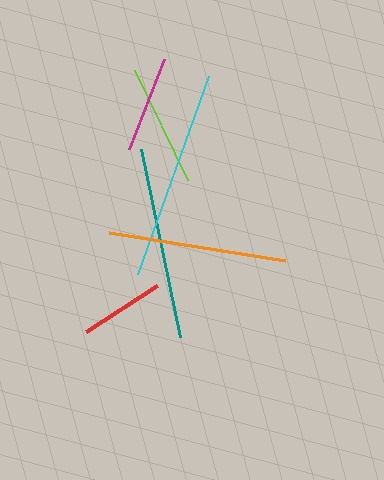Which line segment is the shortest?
The red line is the shortest at approximately 85 pixels.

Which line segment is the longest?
The cyan line is the longest at approximately 211 pixels.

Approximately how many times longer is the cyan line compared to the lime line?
The cyan line is approximately 1.7 times the length of the lime line.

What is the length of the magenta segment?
The magenta segment is approximately 97 pixels long.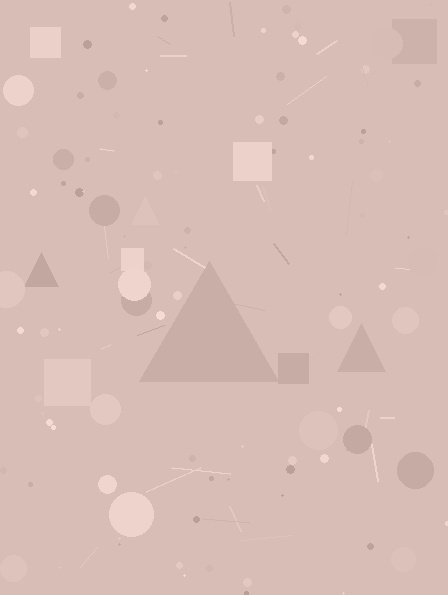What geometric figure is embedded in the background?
A triangle is embedded in the background.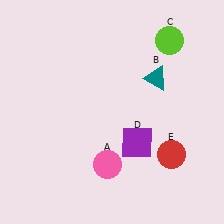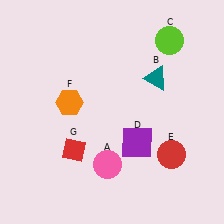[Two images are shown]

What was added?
An orange hexagon (F), a red diamond (G) were added in Image 2.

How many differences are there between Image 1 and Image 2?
There are 2 differences between the two images.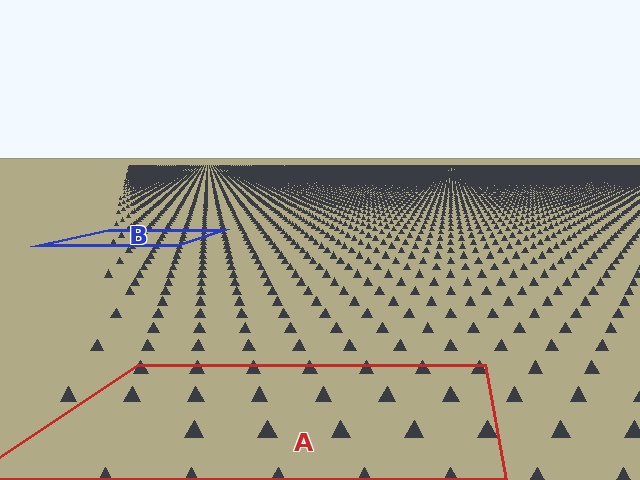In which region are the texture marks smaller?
The texture marks are smaller in region B, because it is farther away.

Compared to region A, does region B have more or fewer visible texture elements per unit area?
Region B has more texture elements per unit area — they are packed more densely because it is farther away.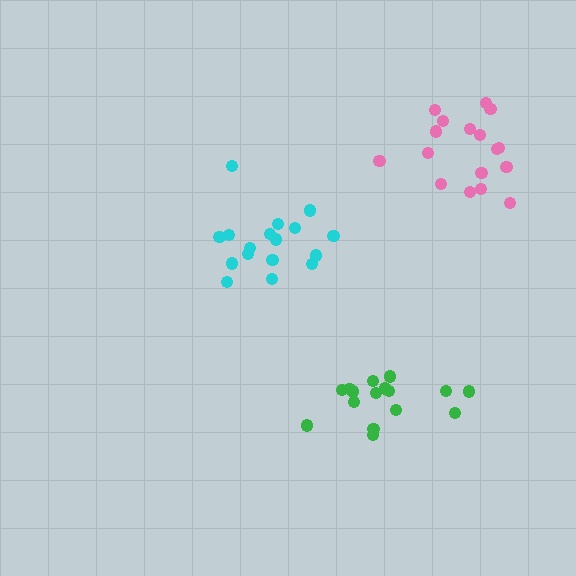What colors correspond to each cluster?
The clusters are colored: green, pink, cyan.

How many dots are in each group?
Group 1: 16 dots, Group 2: 17 dots, Group 3: 17 dots (50 total).